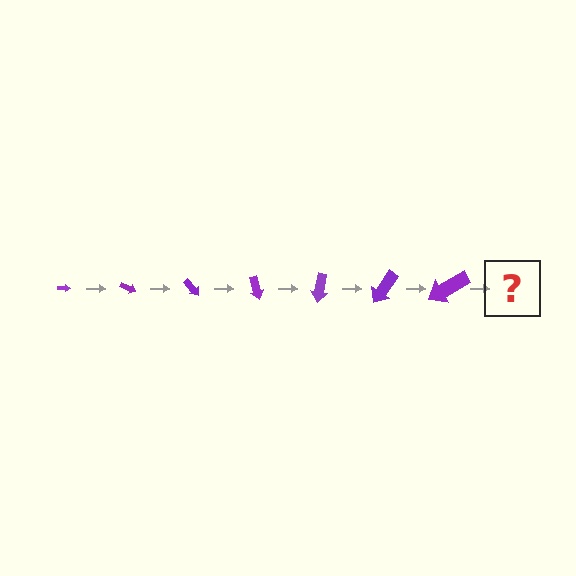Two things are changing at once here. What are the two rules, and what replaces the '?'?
The two rules are that the arrow grows larger each step and it rotates 25 degrees each step. The '?' should be an arrow, larger than the previous one and rotated 175 degrees from the start.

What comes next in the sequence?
The next element should be an arrow, larger than the previous one and rotated 175 degrees from the start.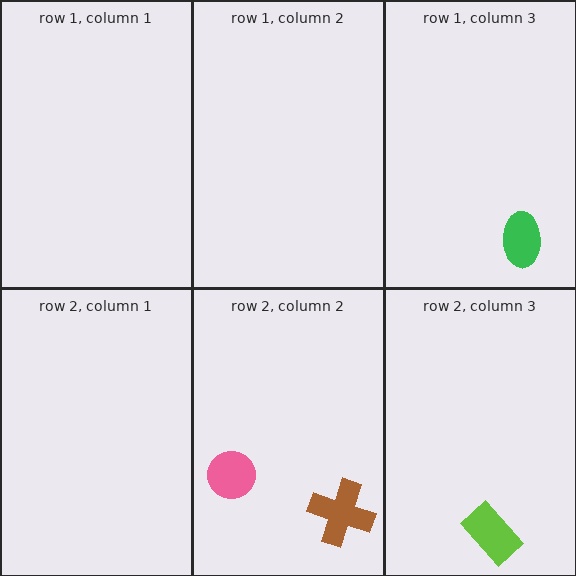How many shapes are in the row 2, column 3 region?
1.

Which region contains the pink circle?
The row 2, column 2 region.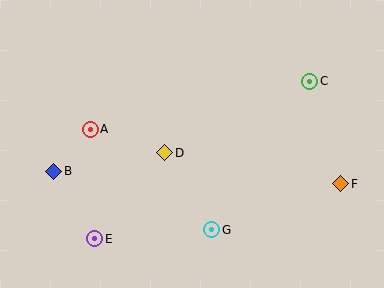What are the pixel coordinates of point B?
Point B is at (54, 172).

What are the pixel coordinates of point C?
Point C is at (310, 81).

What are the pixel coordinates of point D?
Point D is at (165, 153).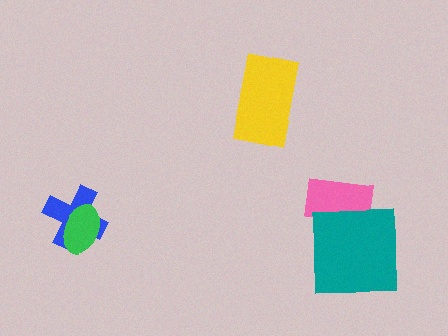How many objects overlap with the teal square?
1 object overlaps with the teal square.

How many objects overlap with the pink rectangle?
1 object overlaps with the pink rectangle.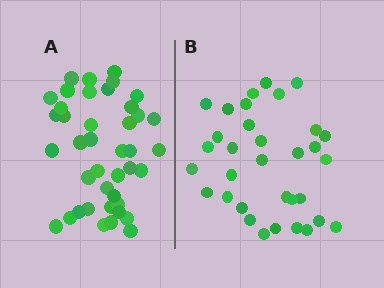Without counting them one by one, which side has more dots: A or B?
Region A (the left region) has more dots.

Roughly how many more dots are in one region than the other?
Region A has roughly 8 or so more dots than region B.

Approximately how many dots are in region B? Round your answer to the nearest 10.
About 30 dots. (The exact count is 33, which rounds to 30.)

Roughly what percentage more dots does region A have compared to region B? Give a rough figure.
About 25% more.